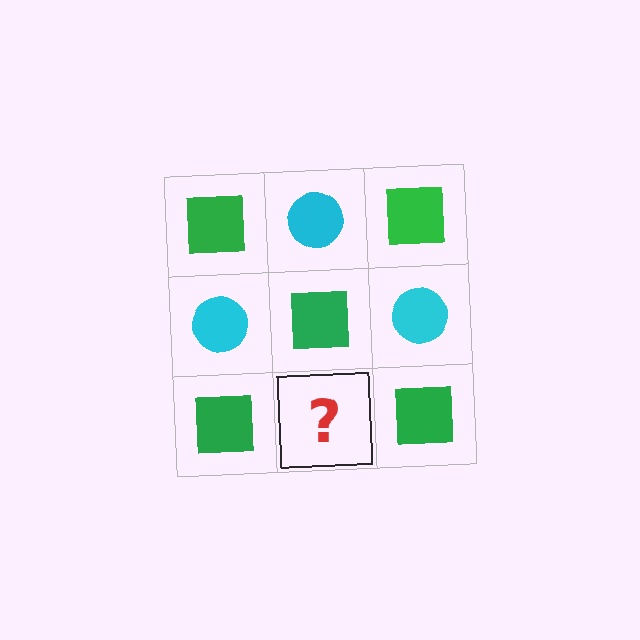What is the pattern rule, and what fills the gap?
The rule is that it alternates green square and cyan circle in a checkerboard pattern. The gap should be filled with a cyan circle.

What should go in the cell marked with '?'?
The missing cell should contain a cyan circle.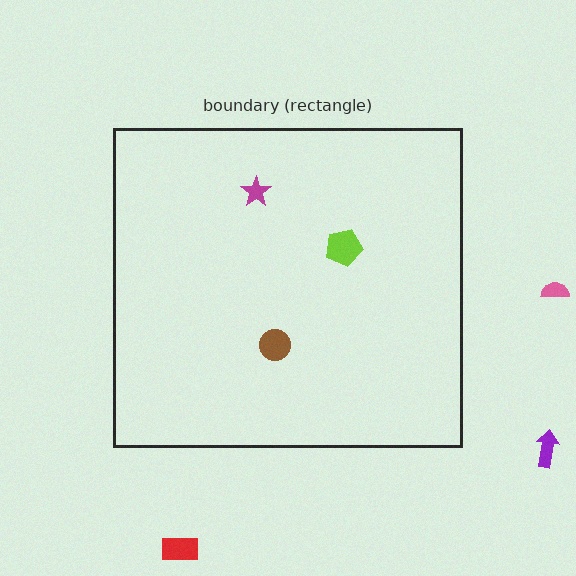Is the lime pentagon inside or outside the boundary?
Inside.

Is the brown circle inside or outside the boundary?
Inside.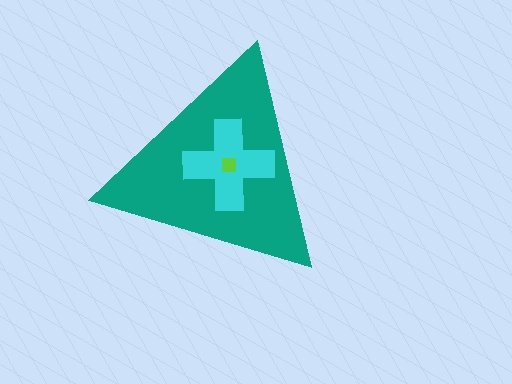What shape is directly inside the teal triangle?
The cyan cross.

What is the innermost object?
The lime square.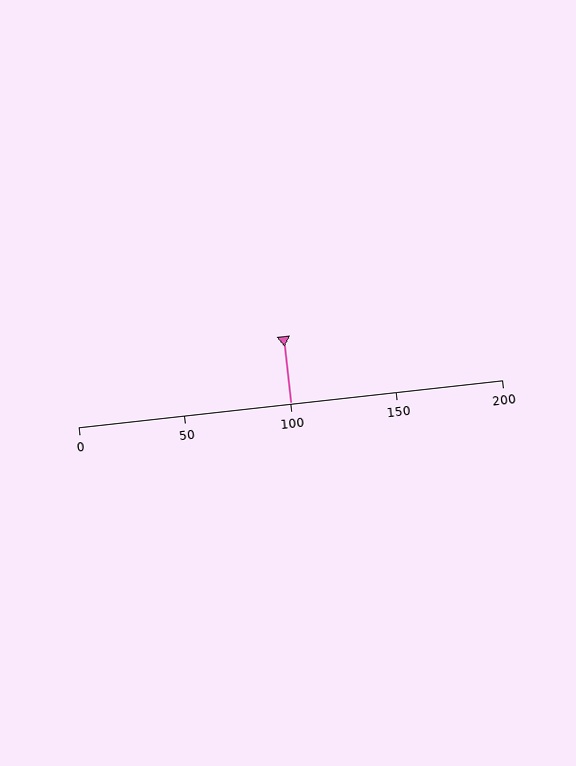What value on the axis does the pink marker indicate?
The marker indicates approximately 100.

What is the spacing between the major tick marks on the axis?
The major ticks are spaced 50 apart.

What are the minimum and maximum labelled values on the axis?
The axis runs from 0 to 200.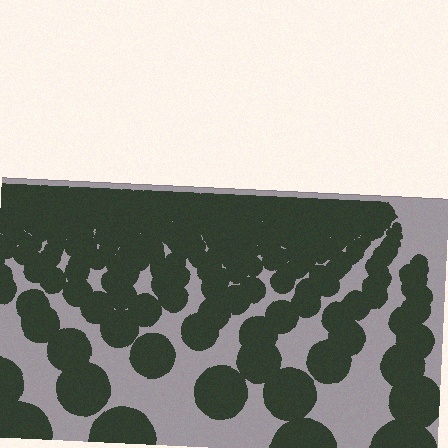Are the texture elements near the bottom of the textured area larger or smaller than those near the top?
Larger. Near the bottom, elements are closer to the viewer and appear at a bigger on-screen size.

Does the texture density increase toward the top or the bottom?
Density increases toward the top.